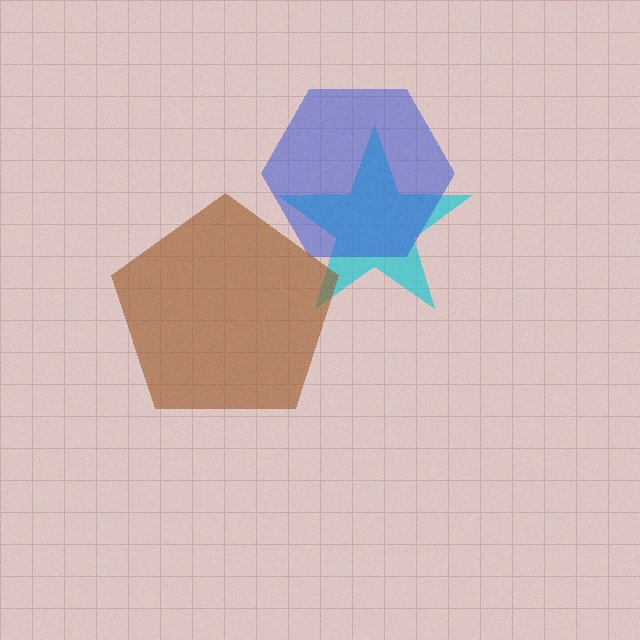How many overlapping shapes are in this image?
There are 3 overlapping shapes in the image.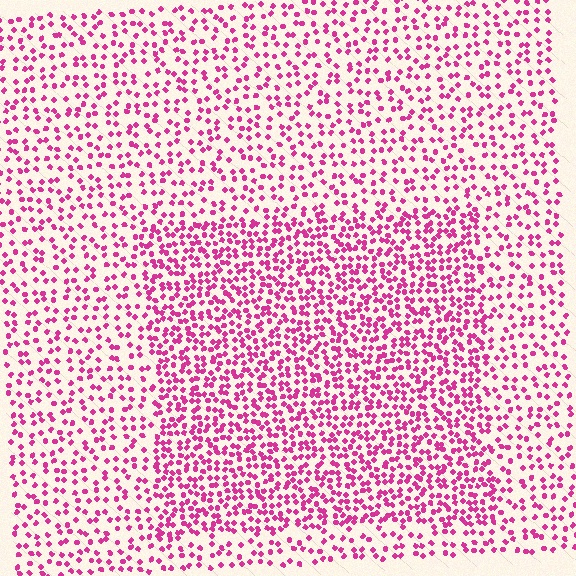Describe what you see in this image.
The image contains small magenta elements arranged at two different densities. A rectangle-shaped region is visible where the elements are more densely packed than the surrounding area.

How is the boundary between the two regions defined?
The boundary is defined by a change in element density (approximately 1.8x ratio). All elements are the same color, size, and shape.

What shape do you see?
I see a rectangle.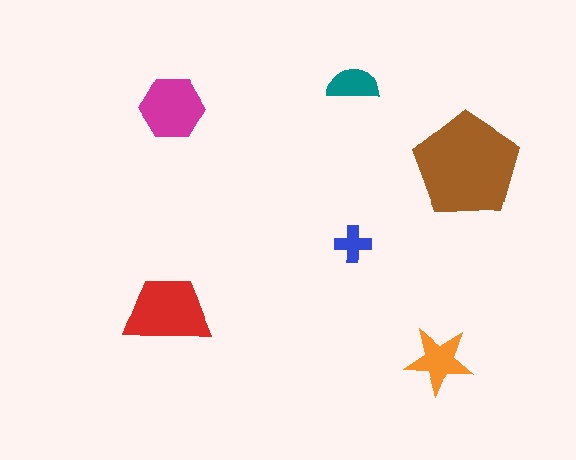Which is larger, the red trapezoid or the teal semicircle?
The red trapezoid.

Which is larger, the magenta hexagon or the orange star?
The magenta hexagon.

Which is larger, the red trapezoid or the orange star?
The red trapezoid.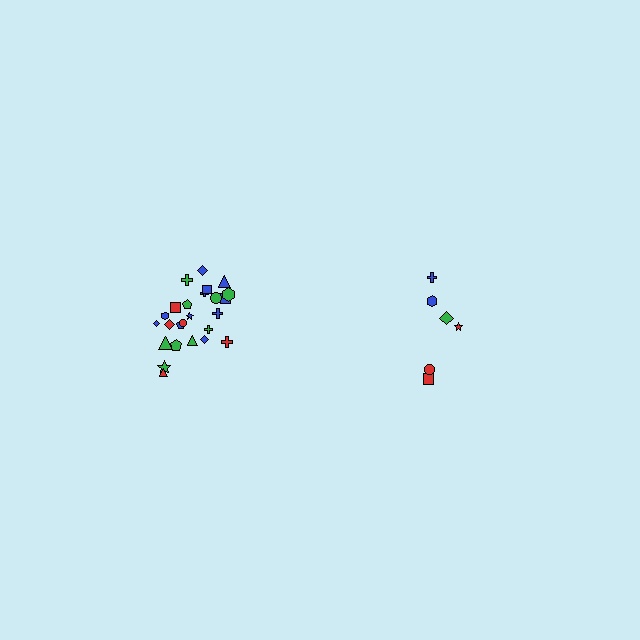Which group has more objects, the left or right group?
The left group.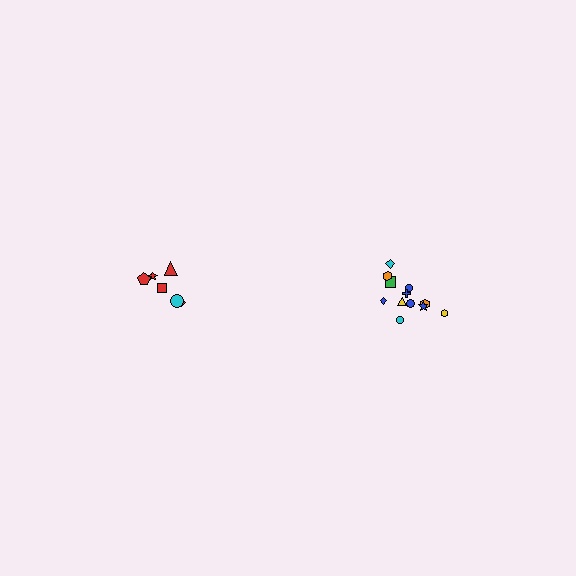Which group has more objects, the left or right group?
The right group.